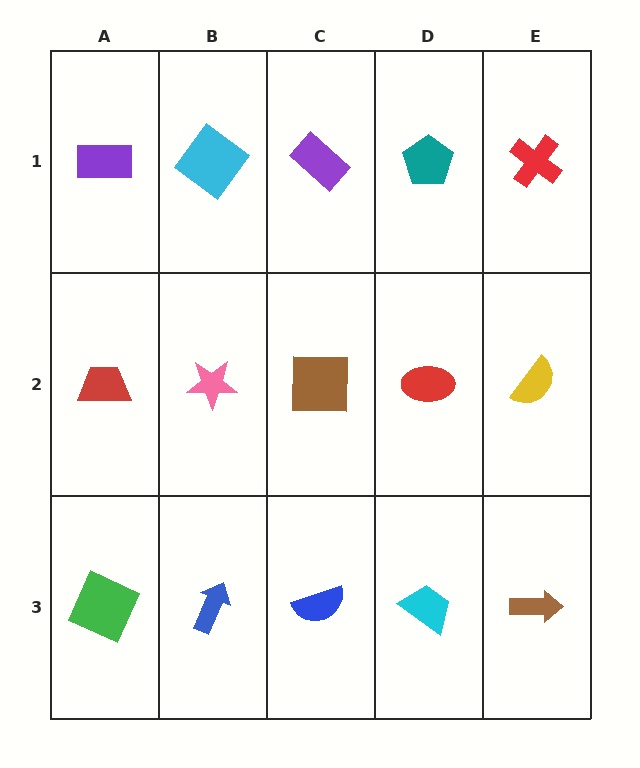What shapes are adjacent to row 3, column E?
A yellow semicircle (row 2, column E), a cyan trapezoid (row 3, column D).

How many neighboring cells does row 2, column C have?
4.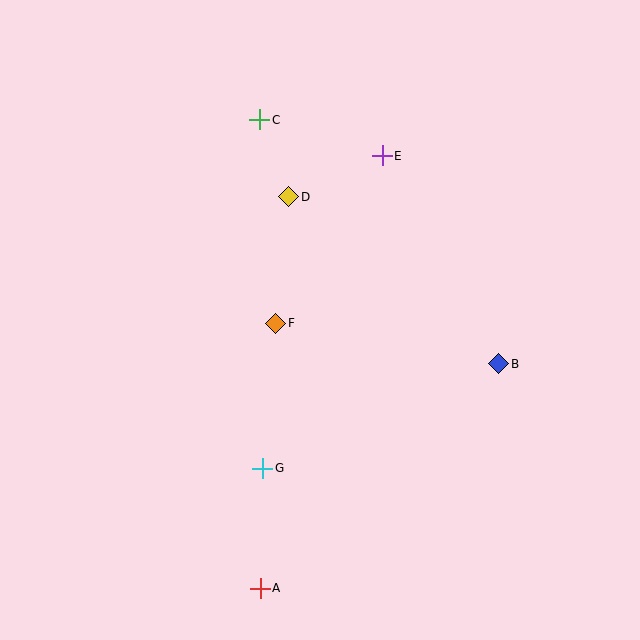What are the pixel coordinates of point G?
Point G is at (263, 468).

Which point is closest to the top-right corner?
Point E is closest to the top-right corner.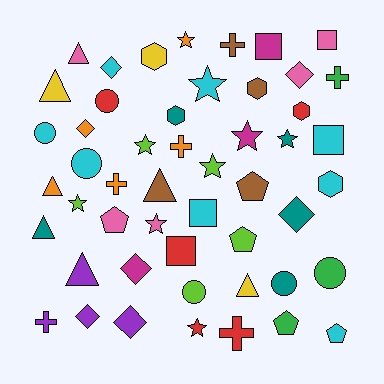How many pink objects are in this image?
There are 5 pink objects.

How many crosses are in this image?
There are 6 crosses.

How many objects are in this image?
There are 50 objects.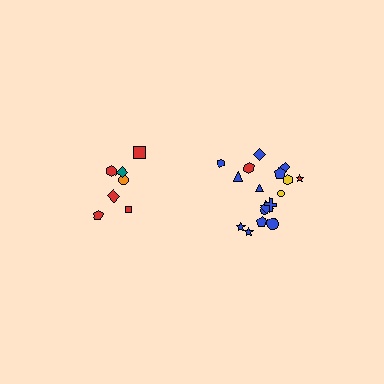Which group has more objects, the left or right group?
The right group.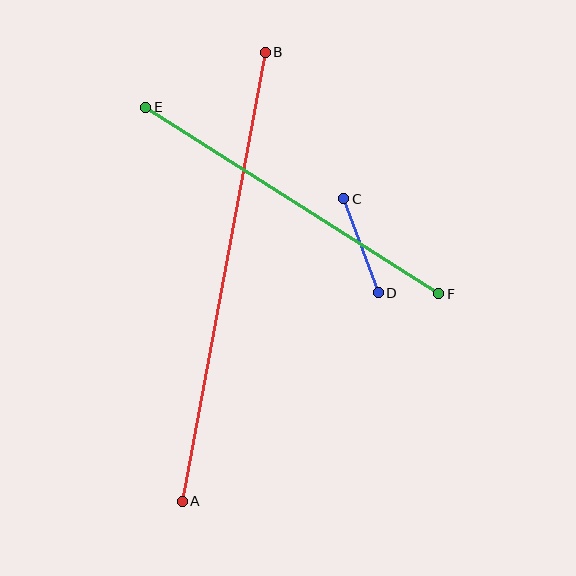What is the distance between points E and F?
The distance is approximately 348 pixels.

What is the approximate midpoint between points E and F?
The midpoint is at approximately (292, 201) pixels.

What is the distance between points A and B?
The distance is approximately 457 pixels.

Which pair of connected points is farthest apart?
Points A and B are farthest apart.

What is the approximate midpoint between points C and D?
The midpoint is at approximately (361, 246) pixels.